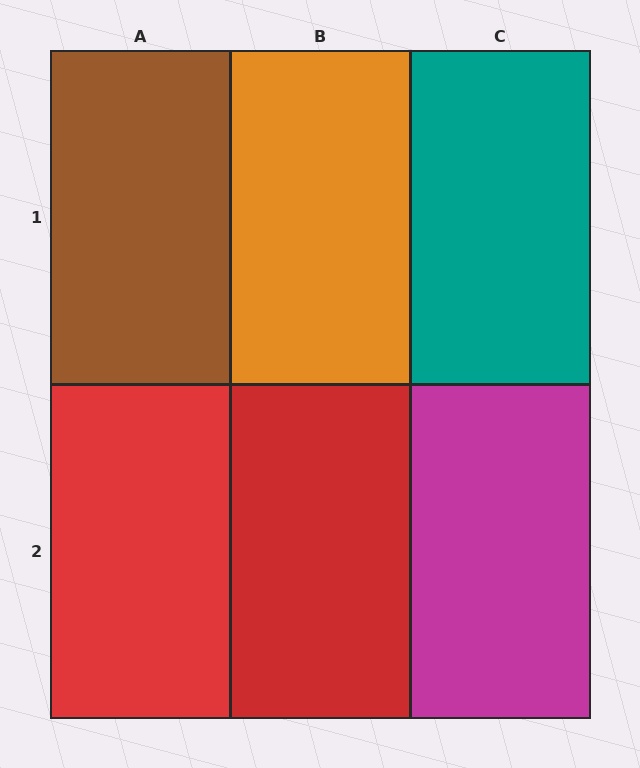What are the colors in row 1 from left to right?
Brown, orange, teal.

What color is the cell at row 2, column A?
Red.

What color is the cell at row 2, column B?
Red.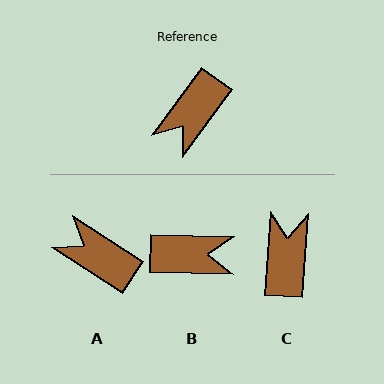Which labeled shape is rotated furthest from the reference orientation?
C, about 149 degrees away.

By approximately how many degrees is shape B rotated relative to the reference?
Approximately 125 degrees counter-clockwise.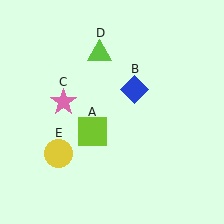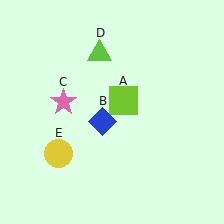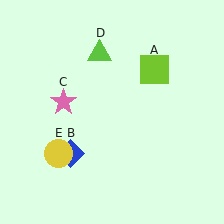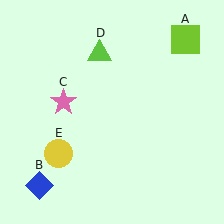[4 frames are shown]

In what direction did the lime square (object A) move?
The lime square (object A) moved up and to the right.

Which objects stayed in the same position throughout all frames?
Pink star (object C) and lime triangle (object D) and yellow circle (object E) remained stationary.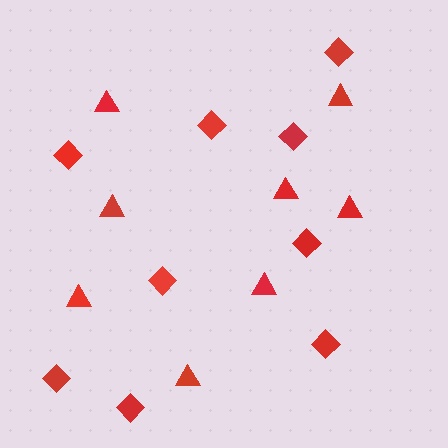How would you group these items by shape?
There are 2 groups: one group of diamonds (9) and one group of triangles (8).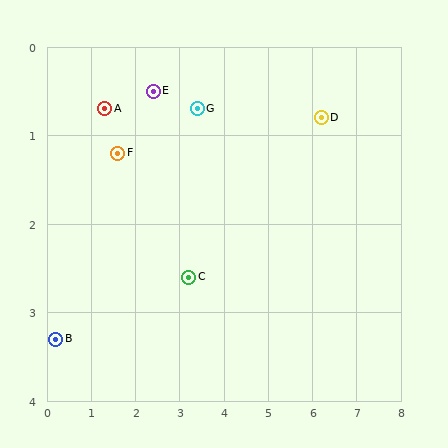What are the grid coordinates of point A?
Point A is at approximately (1.3, 0.7).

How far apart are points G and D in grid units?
Points G and D are about 2.8 grid units apart.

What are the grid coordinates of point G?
Point G is at approximately (3.4, 0.7).